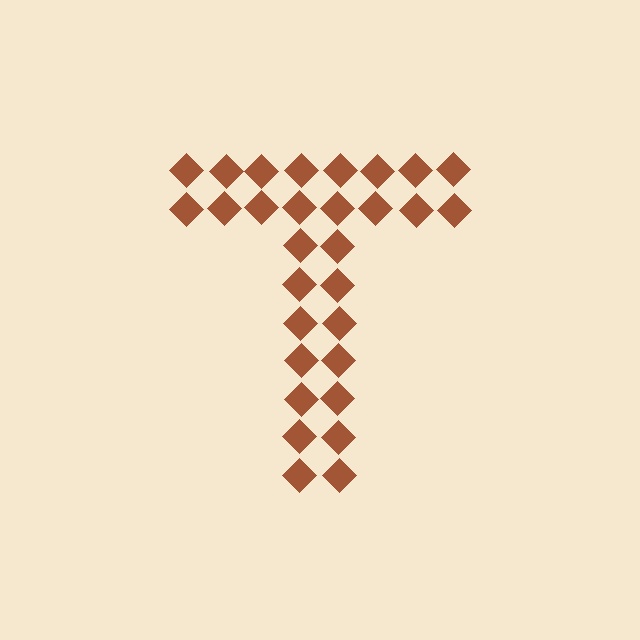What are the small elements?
The small elements are diamonds.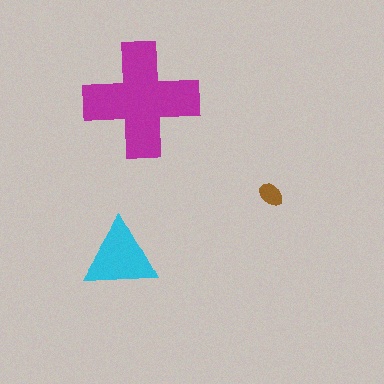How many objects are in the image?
There are 3 objects in the image.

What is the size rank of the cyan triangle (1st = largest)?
2nd.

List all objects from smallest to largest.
The brown ellipse, the cyan triangle, the magenta cross.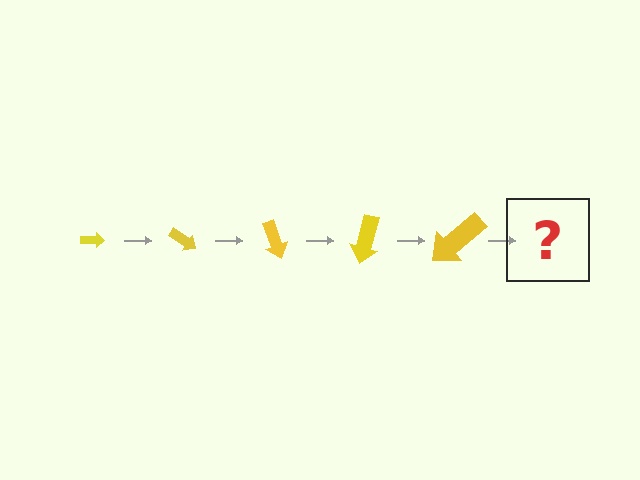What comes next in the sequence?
The next element should be an arrow, larger than the previous one and rotated 175 degrees from the start.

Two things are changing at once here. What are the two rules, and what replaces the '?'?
The two rules are that the arrow grows larger each step and it rotates 35 degrees each step. The '?' should be an arrow, larger than the previous one and rotated 175 degrees from the start.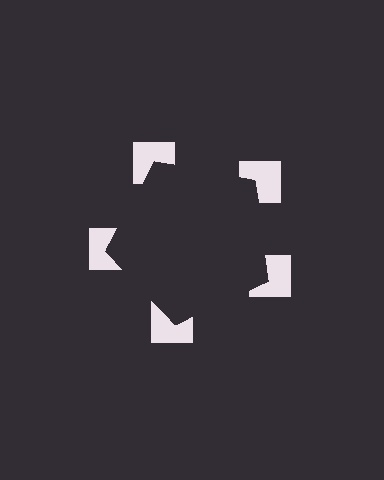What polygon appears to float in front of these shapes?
An illusory pentagon — its edges are inferred from the aligned wedge cuts in the notched squares, not physically drawn.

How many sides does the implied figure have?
5 sides.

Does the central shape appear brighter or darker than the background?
It typically appears slightly darker than the background, even though no actual brightness change is drawn.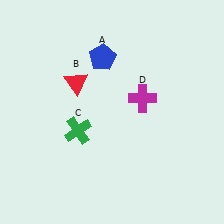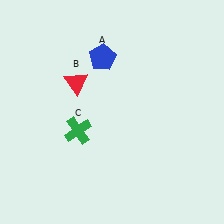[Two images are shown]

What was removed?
The magenta cross (D) was removed in Image 2.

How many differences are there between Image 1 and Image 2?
There is 1 difference between the two images.